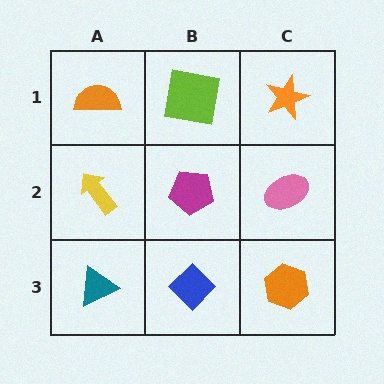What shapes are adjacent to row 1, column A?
A yellow arrow (row 2, column A), a lime square (row 1, column B).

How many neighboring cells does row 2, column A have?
3.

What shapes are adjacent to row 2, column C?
An orange star (row 1, column C), an orange hexagon (row 3, column C), a magenta pentagon (row 2, column B).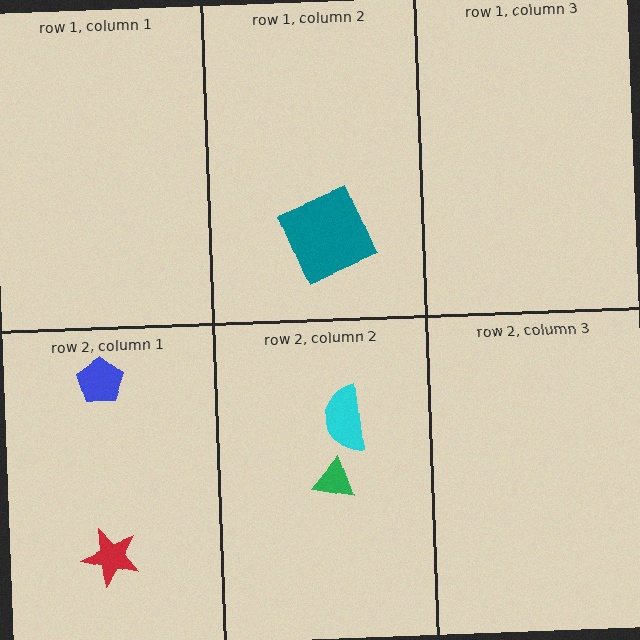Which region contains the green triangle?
The row 2, column 2 region.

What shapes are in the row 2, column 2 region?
The green triangle, the cyan semicircle.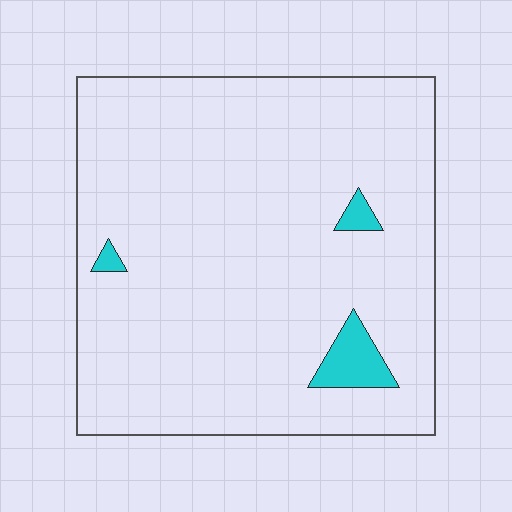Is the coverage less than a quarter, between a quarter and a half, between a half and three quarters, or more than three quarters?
Less than a quarter.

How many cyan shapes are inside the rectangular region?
3.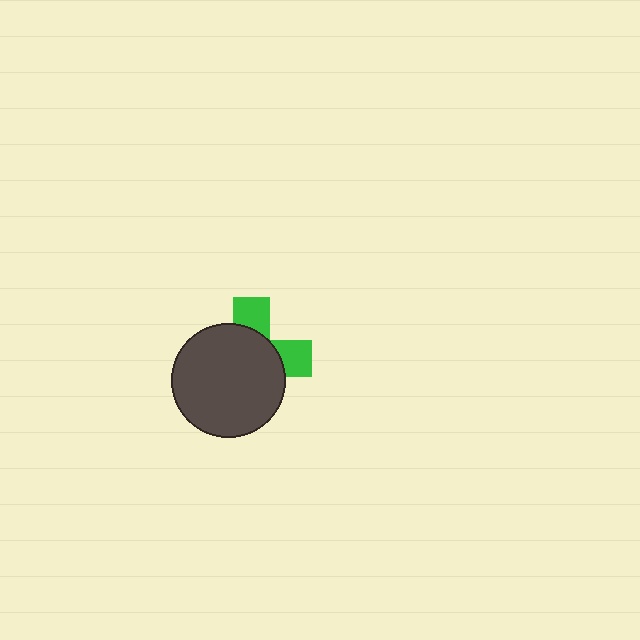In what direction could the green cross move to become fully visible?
The green cross could move toward the upper-right. That would shift it out from behind the dark gray circle entirely.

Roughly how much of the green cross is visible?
A small part of it is visible (roughly 30%).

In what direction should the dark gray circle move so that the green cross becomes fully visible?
The dark gray circle should move toward the lower-left. That is the shortest direction to clear the overlap and leave the green cross fully visible.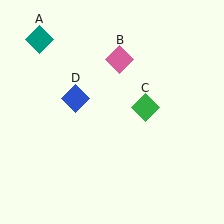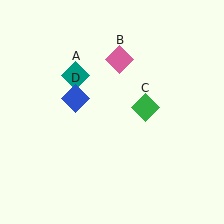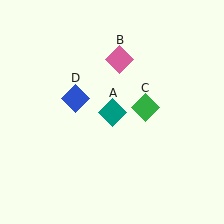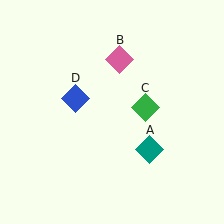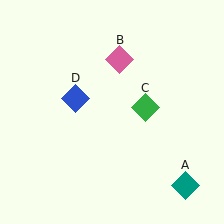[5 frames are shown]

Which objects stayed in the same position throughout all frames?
Pink diamond (object B) and green diamond (object C) and blue diamond (object D) remained stationary.